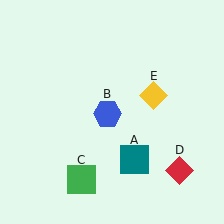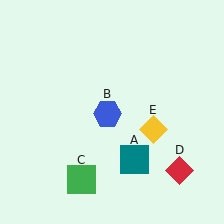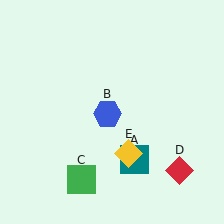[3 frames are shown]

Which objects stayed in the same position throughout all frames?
Teal square (object A) and blue hexagon (object B) and green square (object C) and red diamond (object D) remained stationary.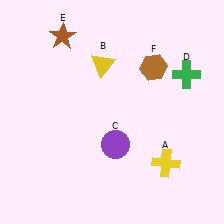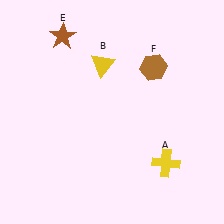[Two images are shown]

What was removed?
The green cross (D), the purple circle (C) were removed in Image 2.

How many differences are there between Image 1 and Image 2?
There are 2 differences between the two images.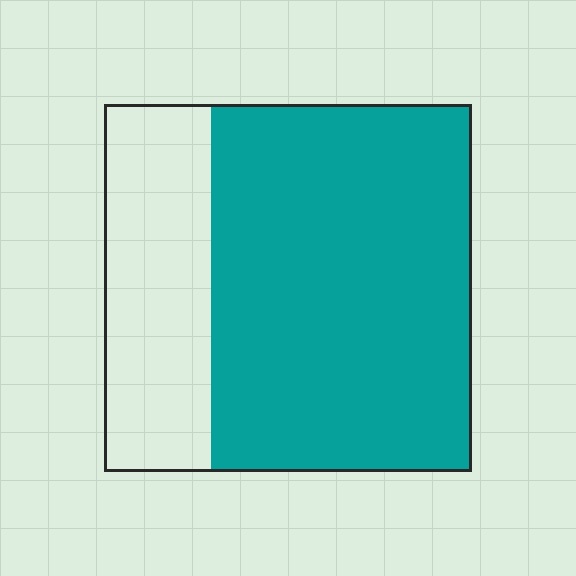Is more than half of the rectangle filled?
Yes.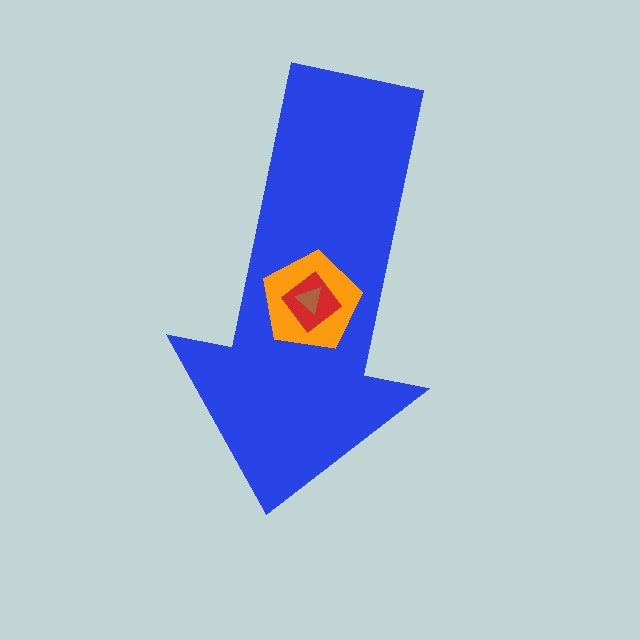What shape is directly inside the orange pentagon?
The red diamond.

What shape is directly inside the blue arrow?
The orange pentagon.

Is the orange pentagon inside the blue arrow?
Yes.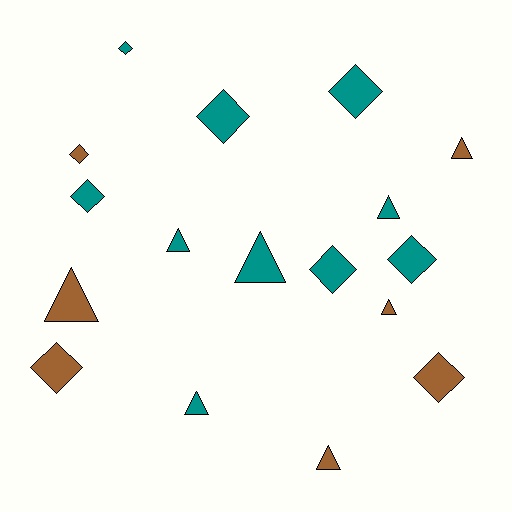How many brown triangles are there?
There are 4 brown triangles.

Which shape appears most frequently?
Diamond, with 9 objects.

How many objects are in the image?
There are 17 objects.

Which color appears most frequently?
Teal, with 10 objects.